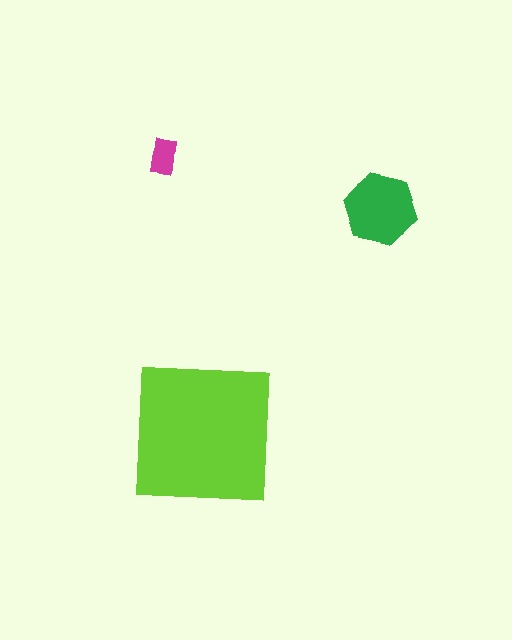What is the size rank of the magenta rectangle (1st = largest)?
3rd.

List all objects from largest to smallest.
The lime square, the green hexagon, the magenta rectangle.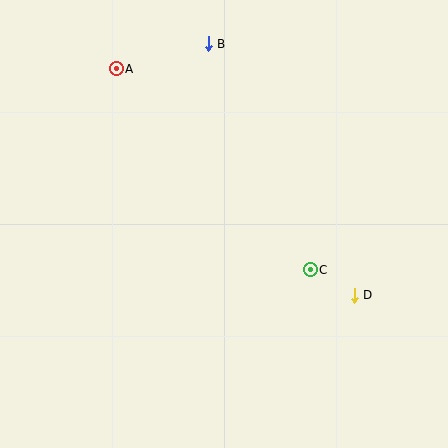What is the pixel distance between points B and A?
The distance between B and A is 96 pixels.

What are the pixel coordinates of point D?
Point D is at (354, 295).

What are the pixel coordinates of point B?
Point B is at (208, 44).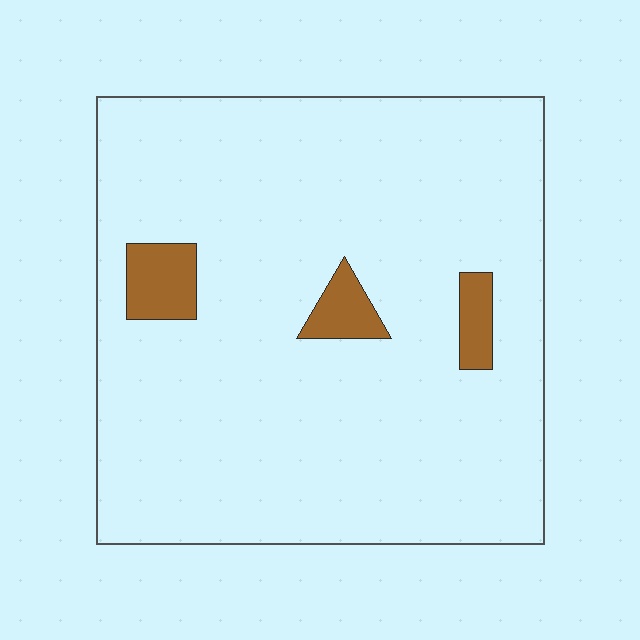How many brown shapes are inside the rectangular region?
3.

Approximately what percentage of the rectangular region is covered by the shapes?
Approximately 5%.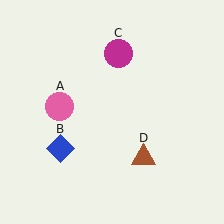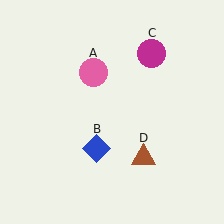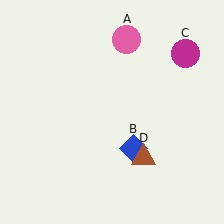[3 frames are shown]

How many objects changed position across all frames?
3 objects changed position: pink circle (object A), blue diamond (object B), magenta circle (object C).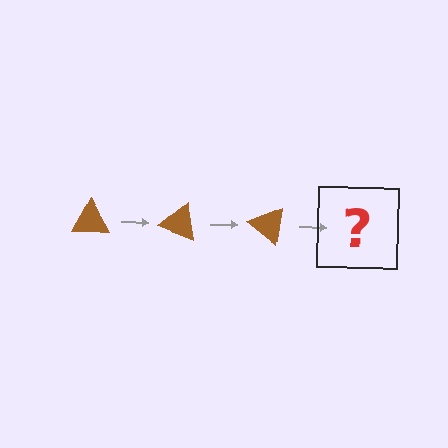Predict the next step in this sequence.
The next step is a brown triangle rotated 60 degrees.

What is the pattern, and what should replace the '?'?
The pattern is that the triangle rotates 20 degrees each step. The '?' should be a brown triangle rotated 60 degrees.